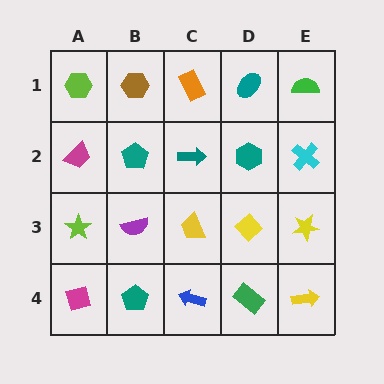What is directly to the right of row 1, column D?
A green semicircle.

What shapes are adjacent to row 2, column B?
A brown hexagon (row 1, column B), a purple semicircle (row 3, column B), a magenta trapezoid (row 2, column A), a teal arrow (row 2, column C).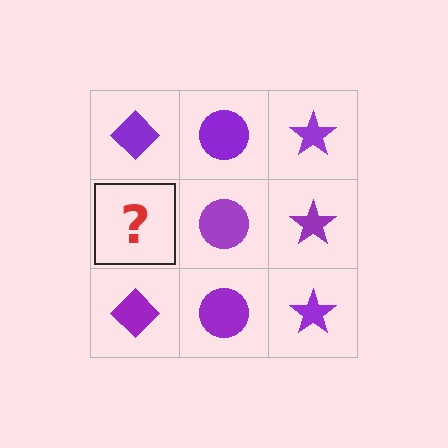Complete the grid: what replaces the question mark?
The question mark should be replaced with a purple diamond.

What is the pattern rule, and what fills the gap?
The rule is that each column has a consistent shape. The gap should be filled with a purple diamond.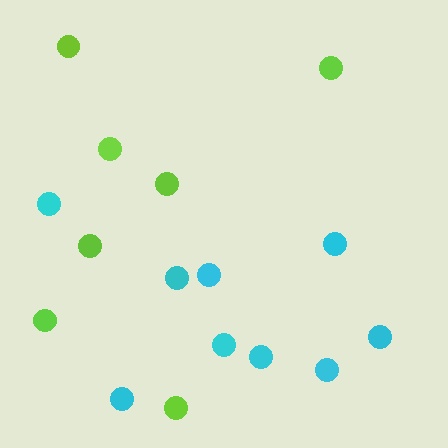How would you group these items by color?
There are 2 groups: one group of cyan circles (9) and one group of lime circles (7).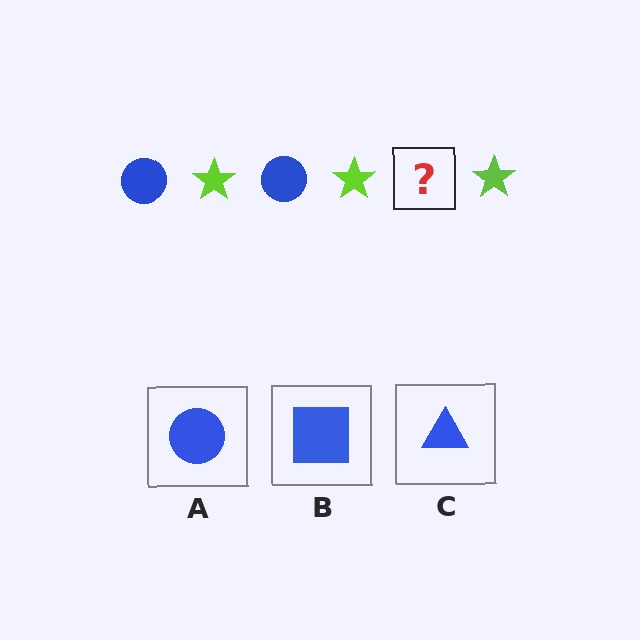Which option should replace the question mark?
Option A.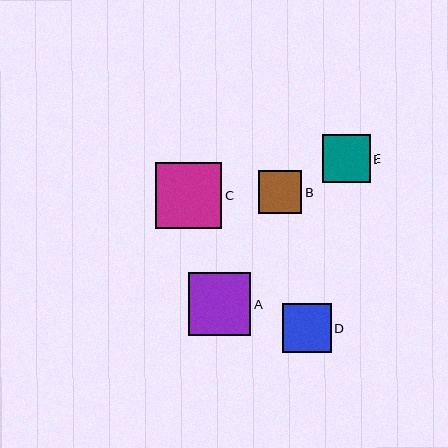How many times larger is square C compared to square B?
Square C is approximately 1.5 times the size of square B.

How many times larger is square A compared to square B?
Square A is approximately 1.5 times the size of square B.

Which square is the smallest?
Square B is the smallest with a size of approximately 43 pixels.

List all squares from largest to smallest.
From largest to smallest: C, A, D, E, B.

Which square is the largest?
Square C is the largest with a size of approximately 67 pixels.